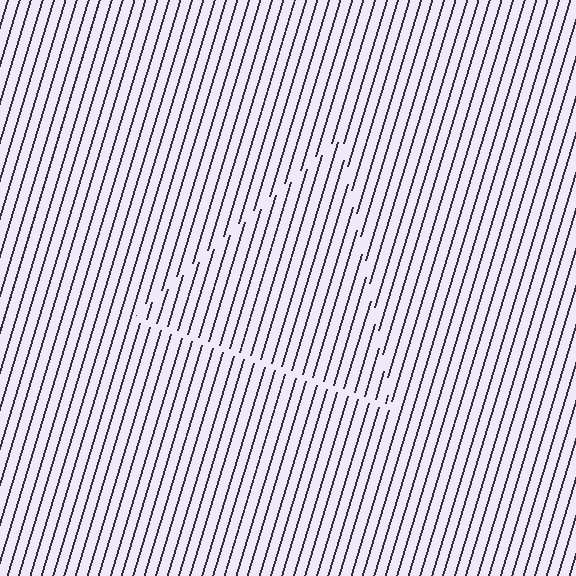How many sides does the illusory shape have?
3 sides — the line-ends trace a triangle.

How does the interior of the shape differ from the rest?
The interior of the shape contains the same grating, shifted by half a period — the contour is defined by the phase discontinuity where line-ends from the inner and outer gratings abut.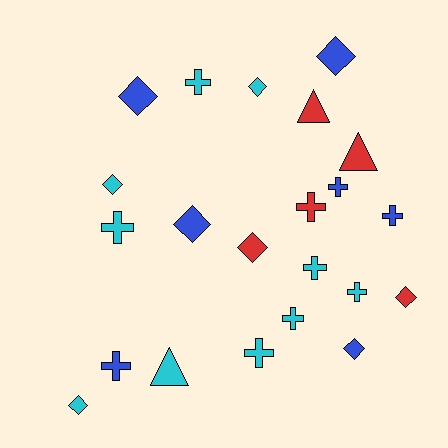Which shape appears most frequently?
Cross, with 10 objects.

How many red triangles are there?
There are 2 red triangles.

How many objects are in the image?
There are 22 objects.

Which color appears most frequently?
Cyan, with 10 objects.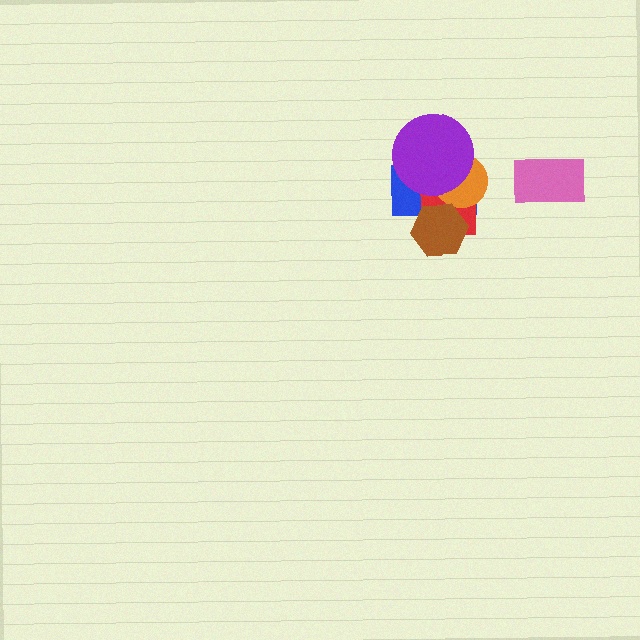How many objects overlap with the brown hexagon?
2 objects overlap with the brown hexagon.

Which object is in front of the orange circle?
The purple circle is in front of the orange circle.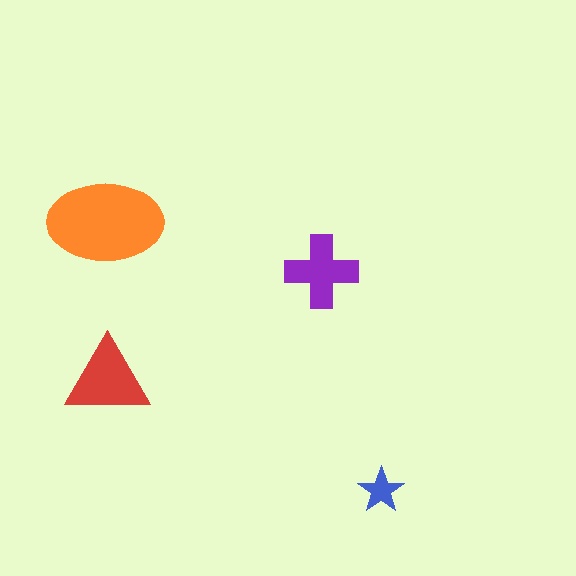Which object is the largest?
The orange ellipse.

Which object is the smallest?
The blue star.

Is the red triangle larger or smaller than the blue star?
Larger.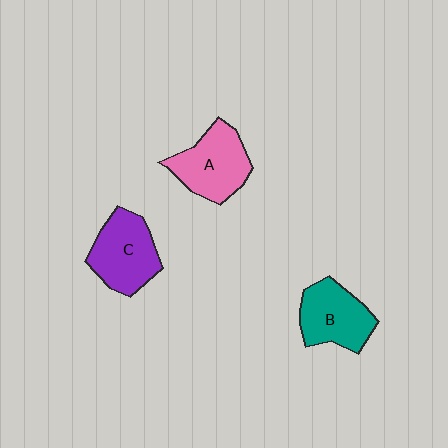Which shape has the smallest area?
Shape B (teal).